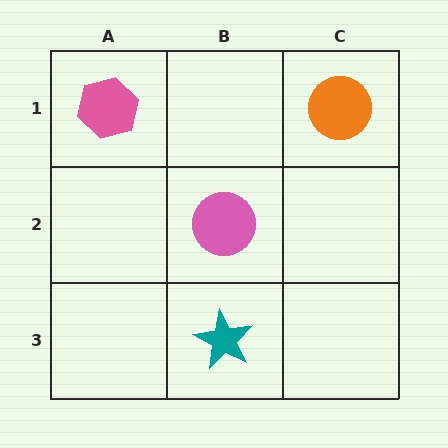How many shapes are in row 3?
1 shape.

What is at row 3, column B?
A teal star.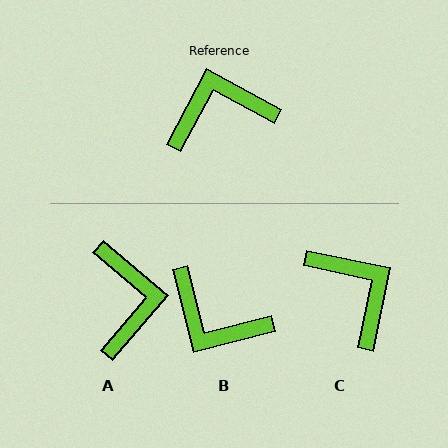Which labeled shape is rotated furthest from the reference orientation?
B, about 132 degrees away.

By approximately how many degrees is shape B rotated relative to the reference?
Approximately 132 degrees counter-clockwise.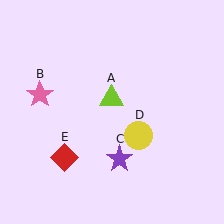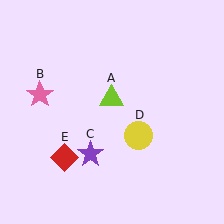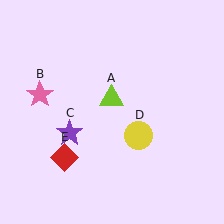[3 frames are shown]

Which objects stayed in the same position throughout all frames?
Lime triangle (object A) and pink star (object B) and yellow circle (object D) and red diamond (object E) remained stationary.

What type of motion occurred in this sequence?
The purple star (object C) rotated clockwise around the center of the scene.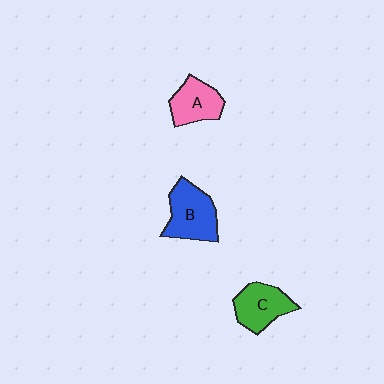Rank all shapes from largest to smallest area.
From largest to smallest: B (blue), C (green), A (pink).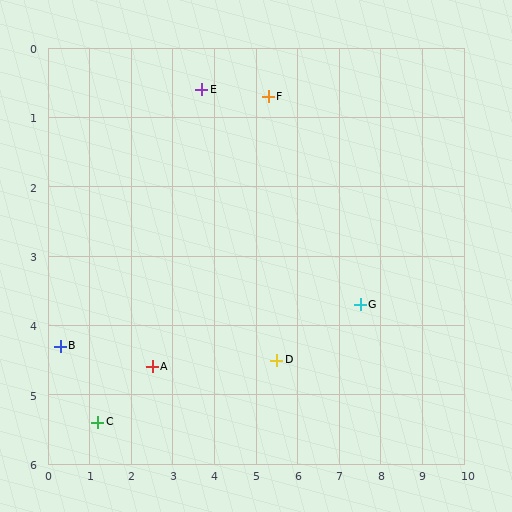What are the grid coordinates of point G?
Point G is at approximately (7.5, 3.7).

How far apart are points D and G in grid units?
Points D and G are about 2.2 grid units apart.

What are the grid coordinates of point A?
Point A is at approximately (2.5, 4.6).